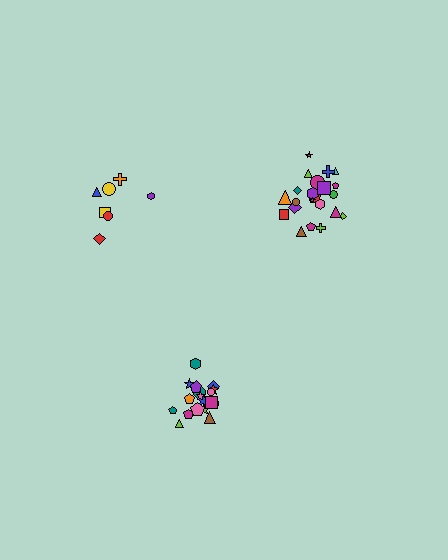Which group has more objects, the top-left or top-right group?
The top-right group.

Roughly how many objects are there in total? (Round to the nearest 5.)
Roughly 45 objects in total.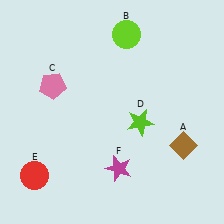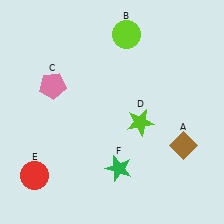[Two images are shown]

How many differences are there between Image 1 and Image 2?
There is 1 difference between the two images.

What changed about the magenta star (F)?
In Image 1, F is magenta. In Image 2, it changed to green.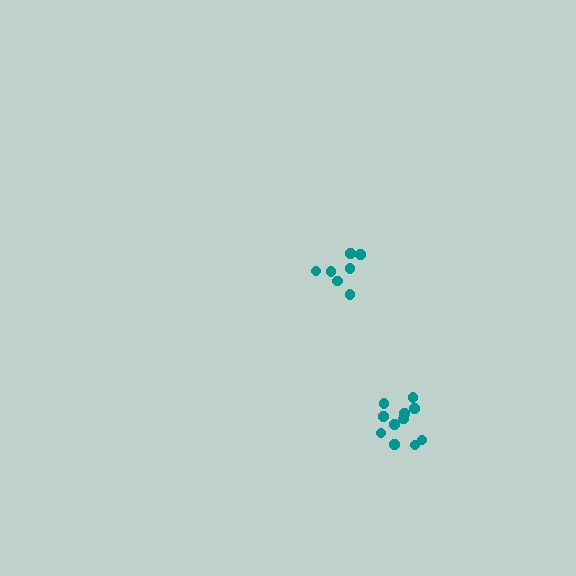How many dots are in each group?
Group 1: 7 dots, Group 2: 11 dots (18 total).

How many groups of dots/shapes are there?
There are 2 groups.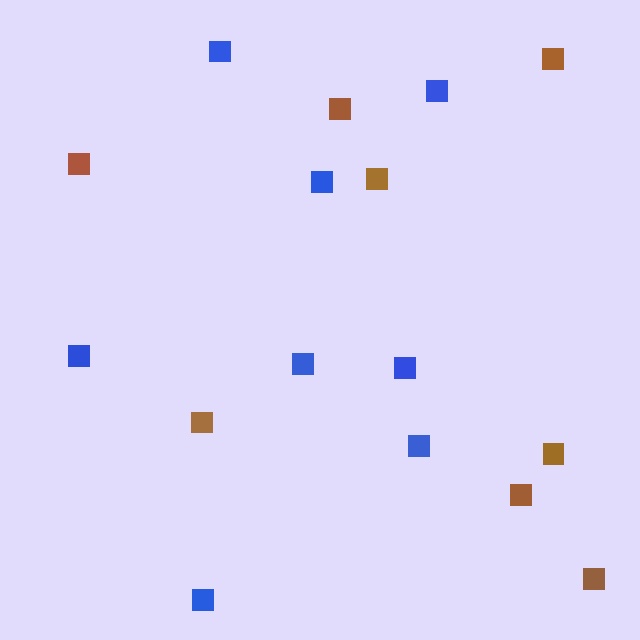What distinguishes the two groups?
There are 2 groups: one group of brown squares (8) and one group of blue squares (8).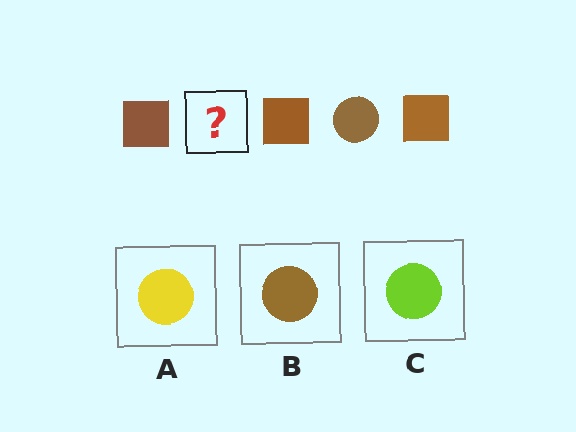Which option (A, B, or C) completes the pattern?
B.